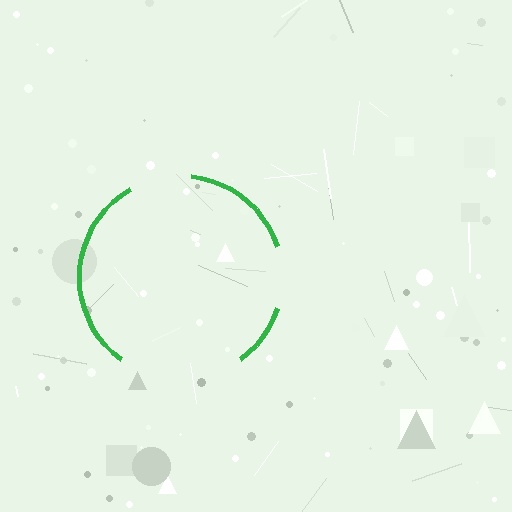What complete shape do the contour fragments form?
The contour fragments form a circle.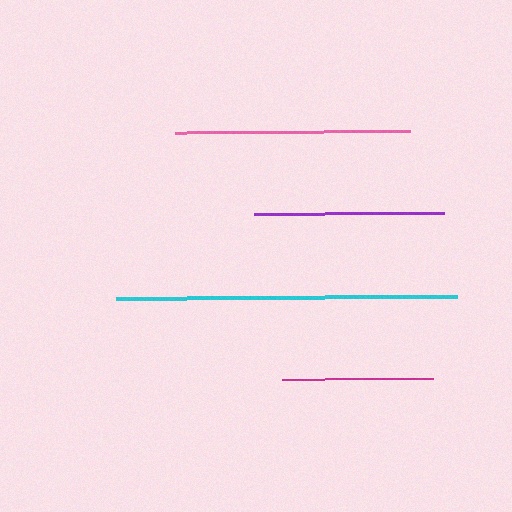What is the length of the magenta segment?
The magenta segment is approximately 152 pixels long.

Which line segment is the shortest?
The magenta line is the shortest at approximately 152 pixels.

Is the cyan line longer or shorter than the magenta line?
The cyan line is longer than the magenta line.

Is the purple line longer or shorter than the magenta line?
The purple line is longer than the magenta line.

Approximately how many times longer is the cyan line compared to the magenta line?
The cyan line is approximately 2.2 times the length of the magenta line.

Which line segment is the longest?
The cyan line is the longest at approximately 340 pixels.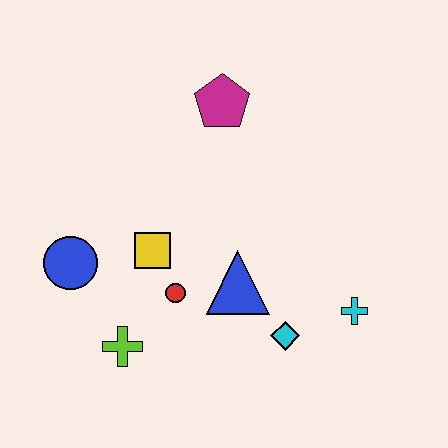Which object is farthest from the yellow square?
The cyan cross is farthest from the yellow square.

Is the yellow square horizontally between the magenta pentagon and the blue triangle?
No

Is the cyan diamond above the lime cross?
Yes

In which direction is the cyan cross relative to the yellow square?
The cyan cross is to the right of the yellow square.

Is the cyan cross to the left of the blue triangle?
No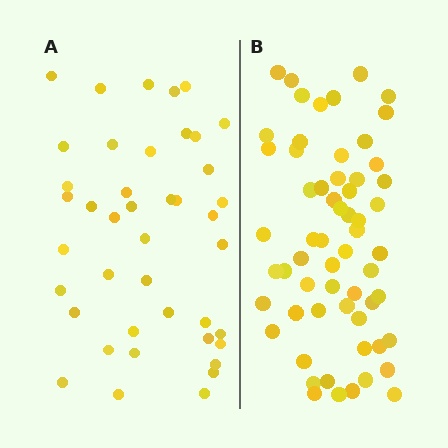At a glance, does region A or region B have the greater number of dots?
Region B (the right region) has more dots.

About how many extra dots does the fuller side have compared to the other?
Region B has approximately 20 more dots than region A.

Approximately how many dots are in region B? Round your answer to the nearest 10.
About 60 dots.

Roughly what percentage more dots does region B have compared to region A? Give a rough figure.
About 45% more.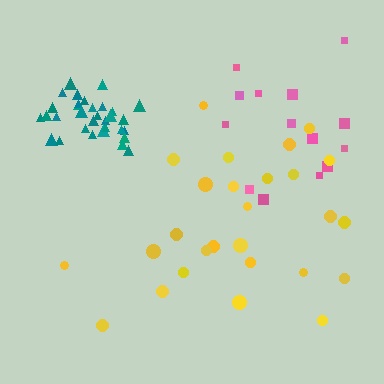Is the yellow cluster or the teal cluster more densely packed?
Teal.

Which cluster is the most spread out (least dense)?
Yellow.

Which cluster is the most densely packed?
Teal.